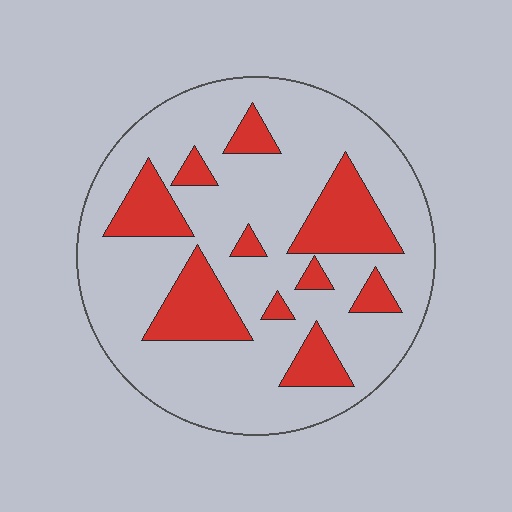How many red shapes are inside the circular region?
10.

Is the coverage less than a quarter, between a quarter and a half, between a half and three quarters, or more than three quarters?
Less than a quarter.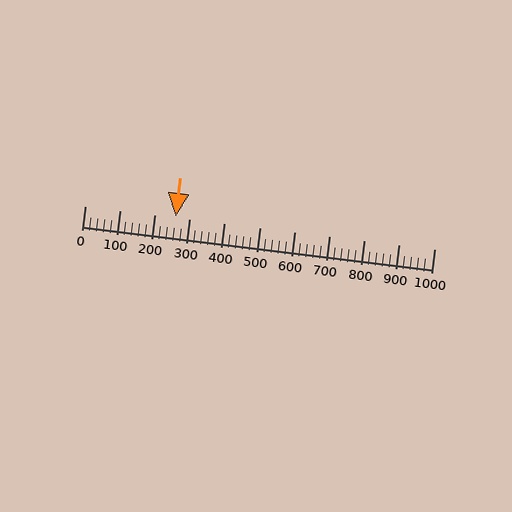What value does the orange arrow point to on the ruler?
The orange arrow points to approximately 260.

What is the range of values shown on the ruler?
The ruler shows values from 0 to 1000.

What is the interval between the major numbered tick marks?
The major tick marks are spaced 100 units apart.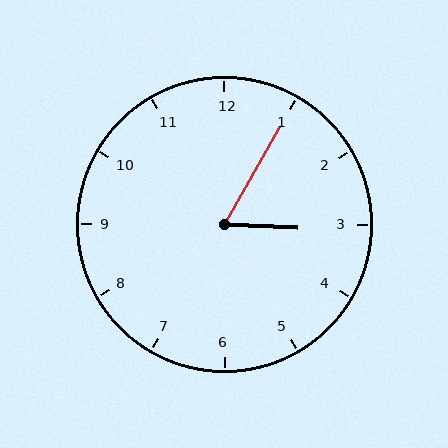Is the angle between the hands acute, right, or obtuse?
It is acute.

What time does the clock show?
3:05.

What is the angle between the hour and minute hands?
Approximately 62 degrees.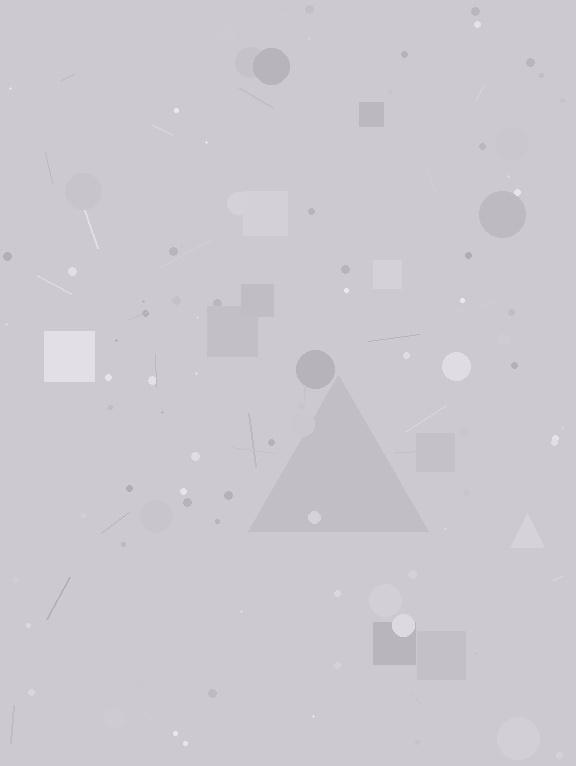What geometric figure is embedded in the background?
A triangle is embedded in the background.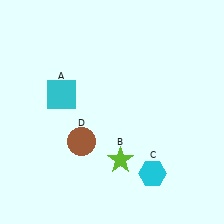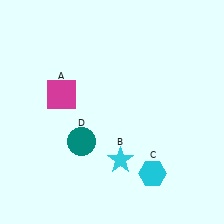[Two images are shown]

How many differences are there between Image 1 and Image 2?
There are 3 differences between the two images.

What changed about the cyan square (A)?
In Image 1, A is cyan. In Image 2, it changed to magenta.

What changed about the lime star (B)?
In Image 1, B is lime. In Image 2, it changed to cyan.